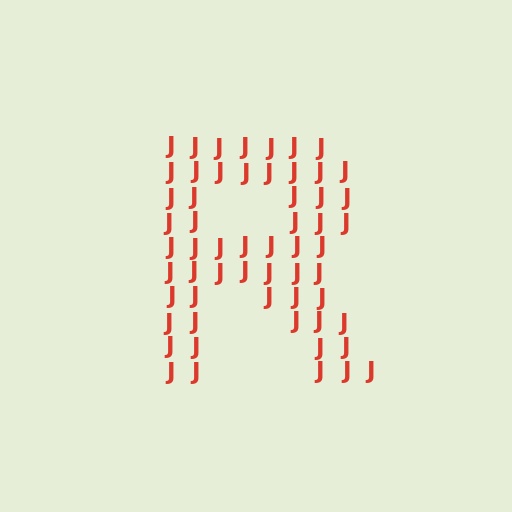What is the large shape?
The large shape is the letter R.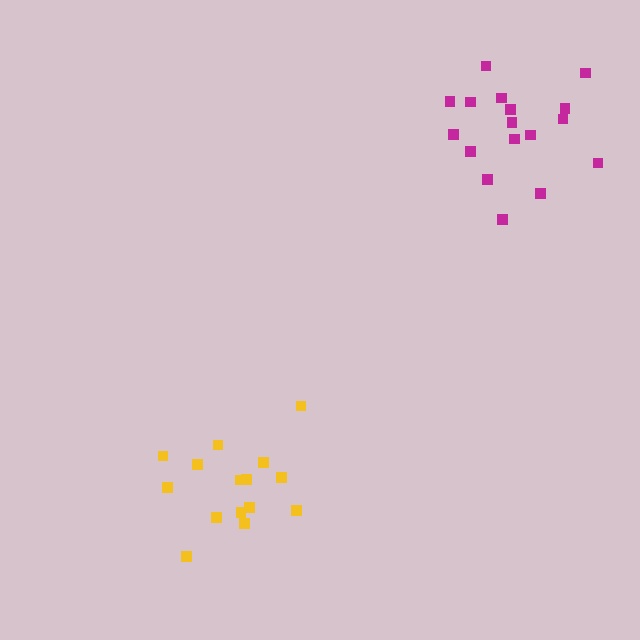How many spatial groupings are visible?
There are 2 spatial groupings.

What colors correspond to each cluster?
The clusters are colored: yellow, magenta.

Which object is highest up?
The magenta cluster is topmost.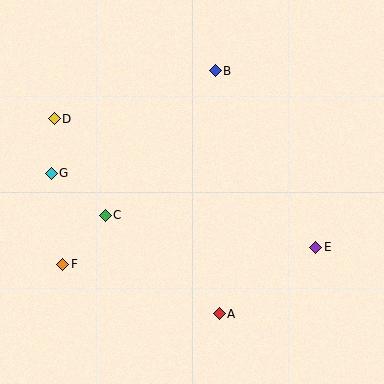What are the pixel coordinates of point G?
Point G is at (51, 173).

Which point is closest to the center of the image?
Point C at (105, 215) is closest to the center.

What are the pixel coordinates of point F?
Point F is at (63, 264).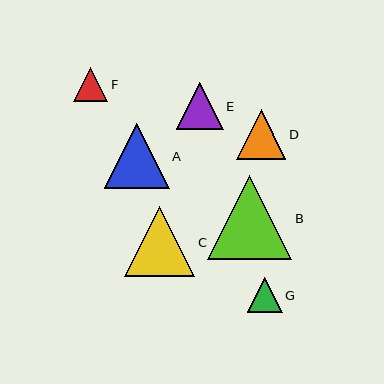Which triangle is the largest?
Triangle B is the largest with a size of approximately 84 pixels.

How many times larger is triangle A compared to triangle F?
Triangle A is approximately 1.9 times the size of triangle F.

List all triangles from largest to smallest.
From largest to smallest: B, C, A, D, E, G, F.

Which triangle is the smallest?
Triangle F is the smallest with a size of approximately 34 pixels.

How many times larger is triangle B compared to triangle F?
Triangle B is approximately 2.4 times the size of triangle F.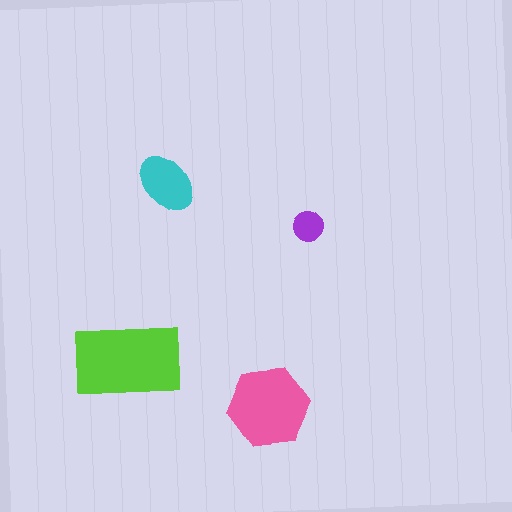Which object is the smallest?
The purple circle.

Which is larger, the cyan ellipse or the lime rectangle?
The lime rectangle.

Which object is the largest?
The lime rectangle.